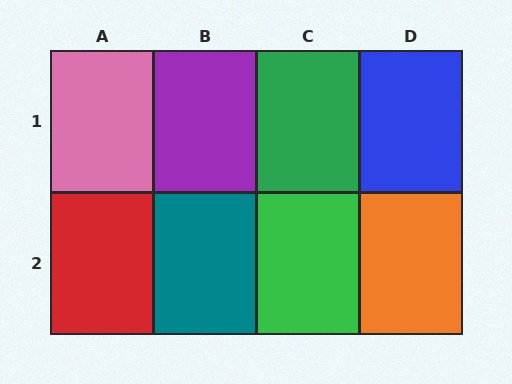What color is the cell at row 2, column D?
Orange.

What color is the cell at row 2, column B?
Teal.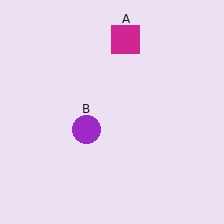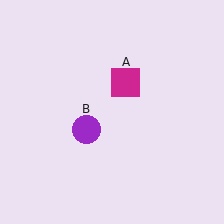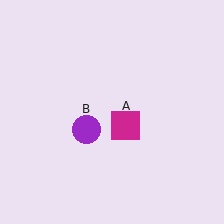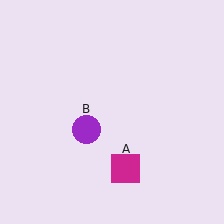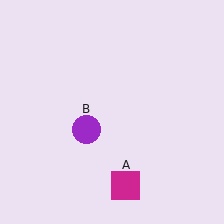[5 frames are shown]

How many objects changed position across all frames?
1 object changed position: magenta square (object A).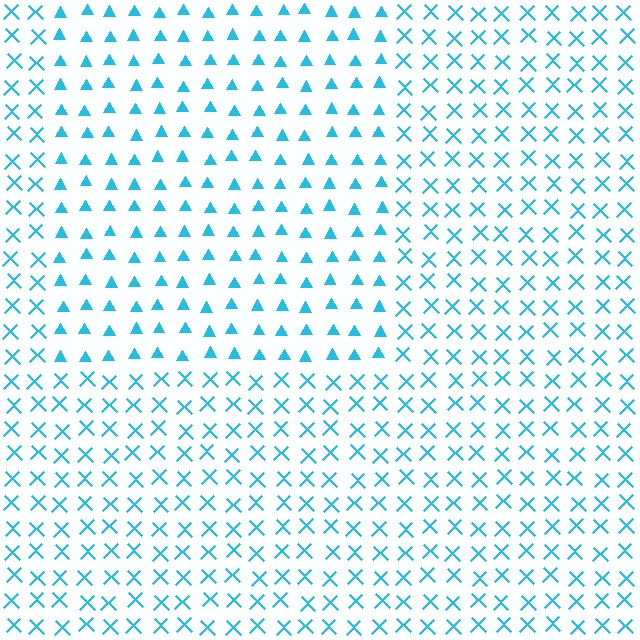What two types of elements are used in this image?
The image uses triangles inside the rectangle region and X marks outside it.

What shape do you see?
I see a rectangle.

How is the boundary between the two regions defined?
The boundary is defined by a change in element shape: triangles inside vs. X marks outside. All elements share the same color and spacing.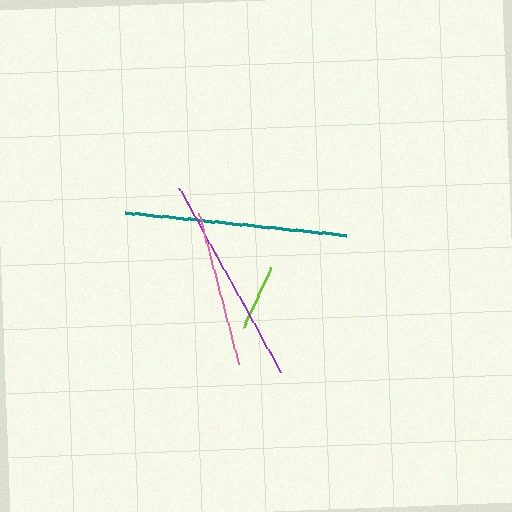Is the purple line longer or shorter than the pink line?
The purple line is longer than the pink line.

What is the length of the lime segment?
The lime segment is approximately 66 pixels long.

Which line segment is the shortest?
The lime line is the shortest at approximately 66 pixels.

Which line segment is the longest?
The teal line is the longest at approximately 223 pixels.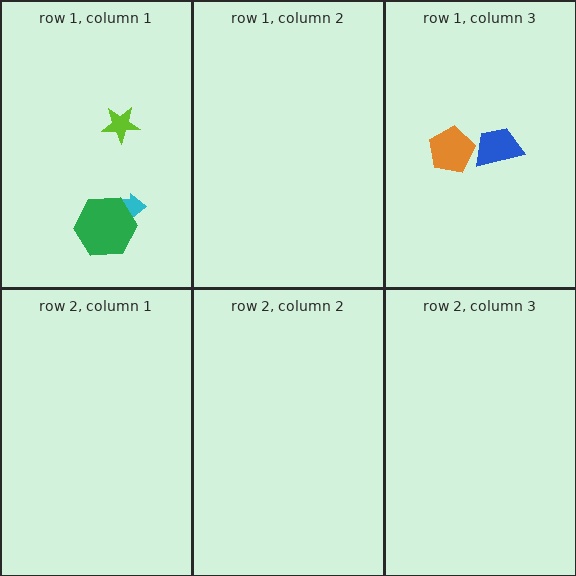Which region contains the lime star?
The row 1, column 1 region.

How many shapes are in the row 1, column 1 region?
3.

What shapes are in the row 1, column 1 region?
The lime star, the cyan arrow, the green hexagon.